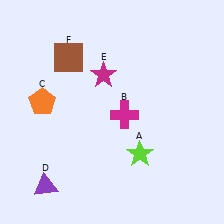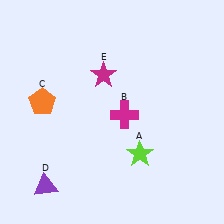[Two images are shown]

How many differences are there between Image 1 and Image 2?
There is 1 difference between the two images.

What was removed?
The brown square (F) was removed in Image 2.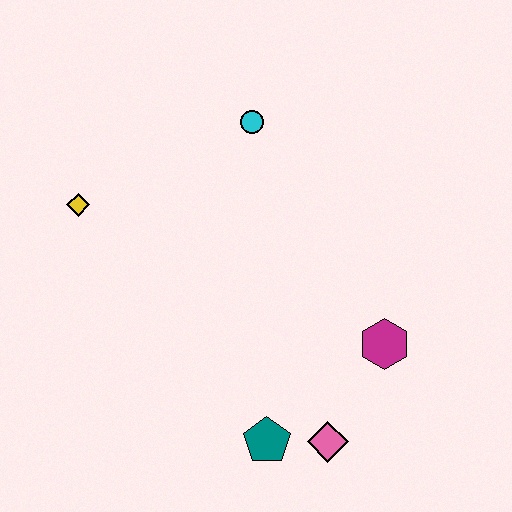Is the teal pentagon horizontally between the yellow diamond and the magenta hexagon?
Yes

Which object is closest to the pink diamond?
The teal pentagon is closest to the pink diamond.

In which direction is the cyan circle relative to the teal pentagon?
The cyan circle is above the teal pentagon.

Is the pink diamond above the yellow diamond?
No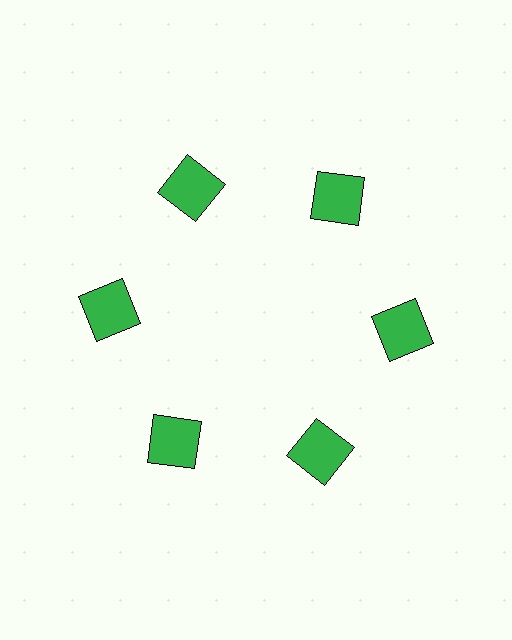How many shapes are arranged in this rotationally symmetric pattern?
There are 6 shapes, arranged in 6 groups of 1.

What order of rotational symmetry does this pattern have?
This pattern has 6-fold rotational symmetry.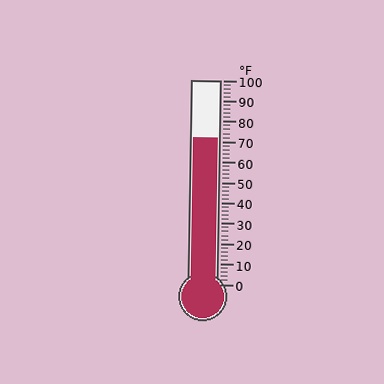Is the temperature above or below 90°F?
The temperature is below 90°F.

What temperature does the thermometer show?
The thermometer shows approximately 72°F.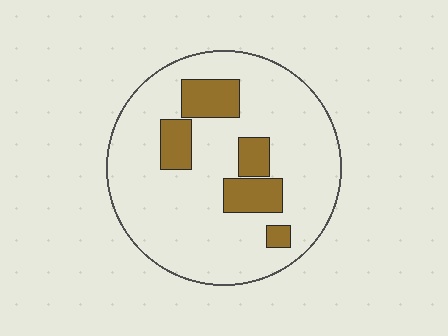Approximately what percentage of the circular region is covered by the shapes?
Approximately 20%.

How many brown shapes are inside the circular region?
5.